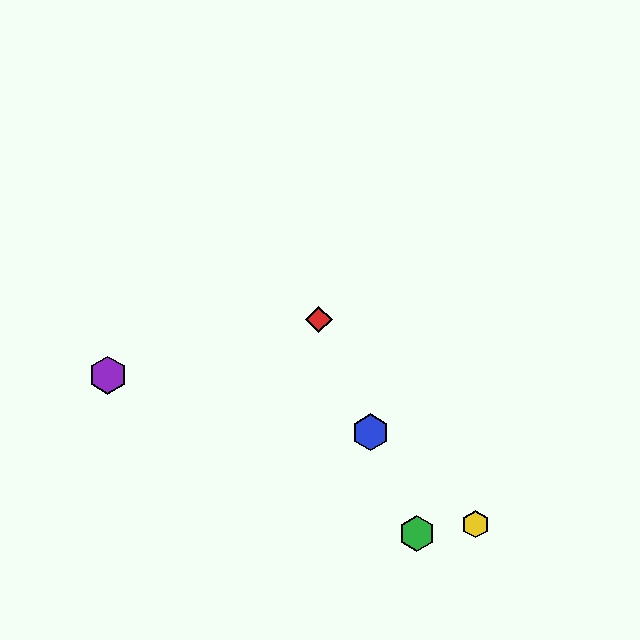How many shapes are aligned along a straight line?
3 shapes (the red diamond, the blue hexagon, the green hexagon) are aligned along a straight line.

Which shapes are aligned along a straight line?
The red diamond, the blue hexagon, the green hexagon are aligned along a straight line.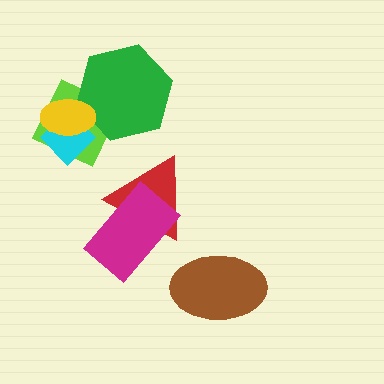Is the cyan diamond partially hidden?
Yes, it is partially covered by another shape.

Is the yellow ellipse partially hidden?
No, no other shape covers it.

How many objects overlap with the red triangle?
1 object overlaps with the red triangle.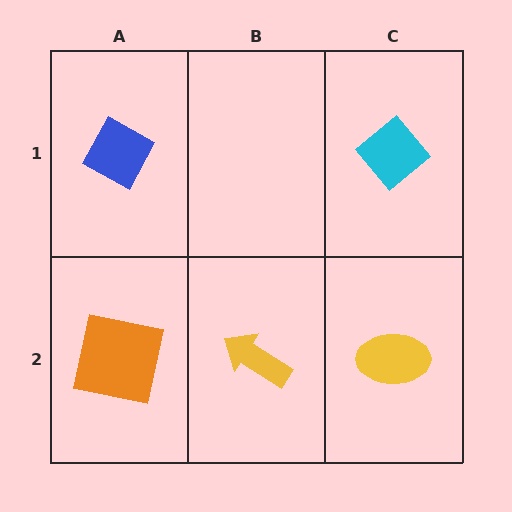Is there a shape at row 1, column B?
No, that cell is empty.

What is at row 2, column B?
A yellow arrow.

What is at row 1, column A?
A blue diamond.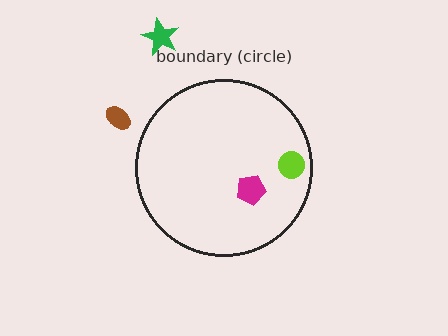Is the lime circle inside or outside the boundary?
Inside.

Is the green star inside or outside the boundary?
Outside.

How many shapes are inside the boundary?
2 inside, 2 outside.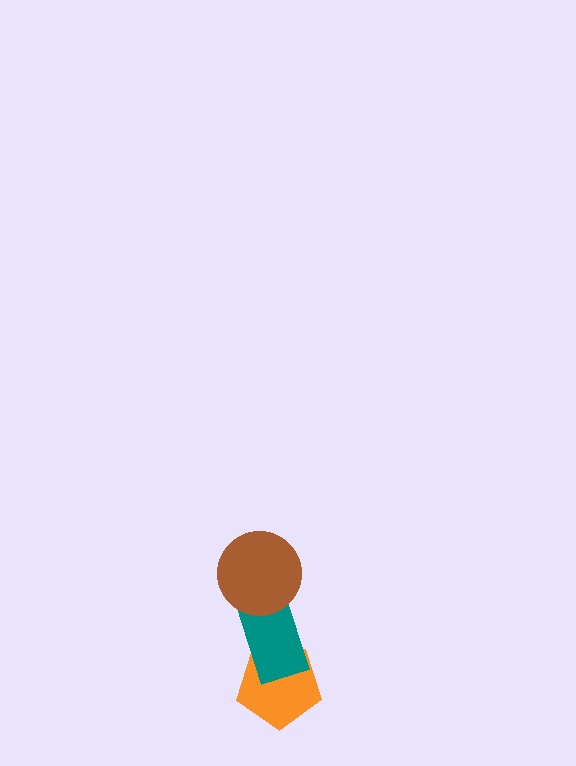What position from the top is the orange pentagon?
The orange pentagon is 3rd from the top.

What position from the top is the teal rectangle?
The teal rectangle is 2nd from the top.